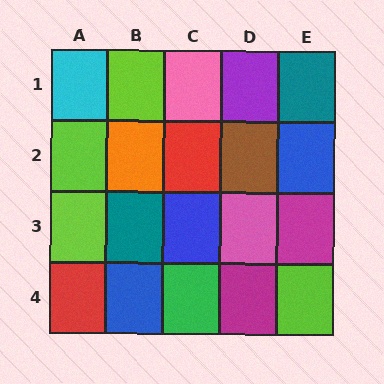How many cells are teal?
2 cells are teal.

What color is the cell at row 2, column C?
Red.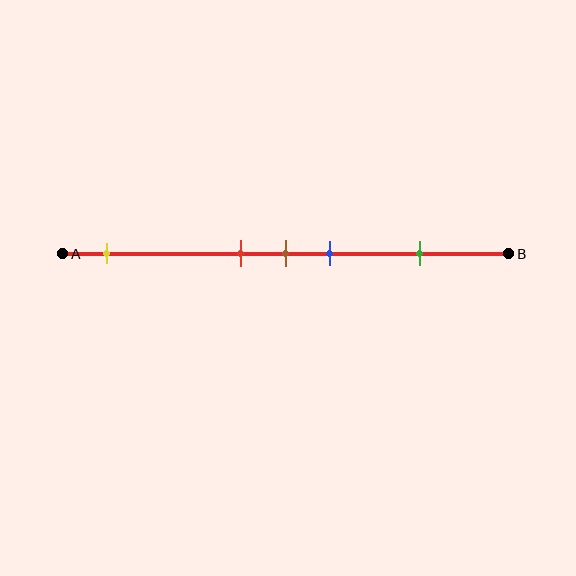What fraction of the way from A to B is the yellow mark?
The yellow mark is approximately 10% (0.1) of the way from A to B.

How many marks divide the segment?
There are 5 marks dividing the segment.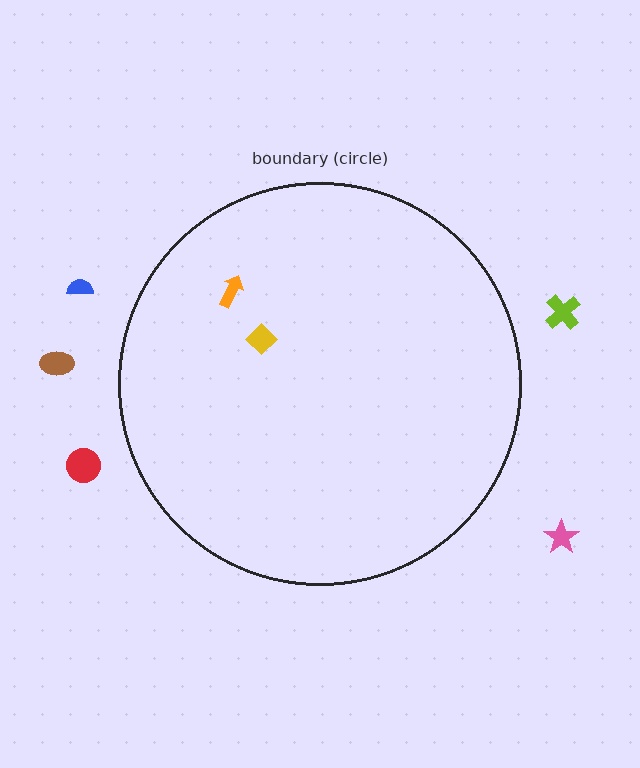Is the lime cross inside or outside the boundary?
Outside.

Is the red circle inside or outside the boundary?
Outside.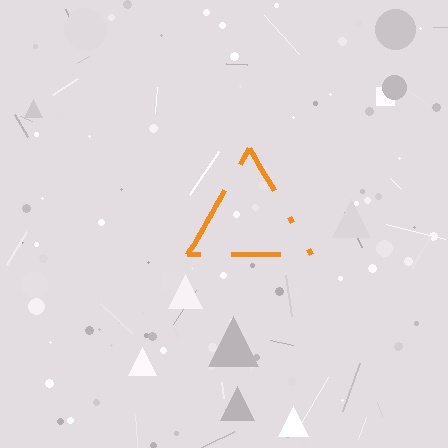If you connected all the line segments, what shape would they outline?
They would outline a triangle.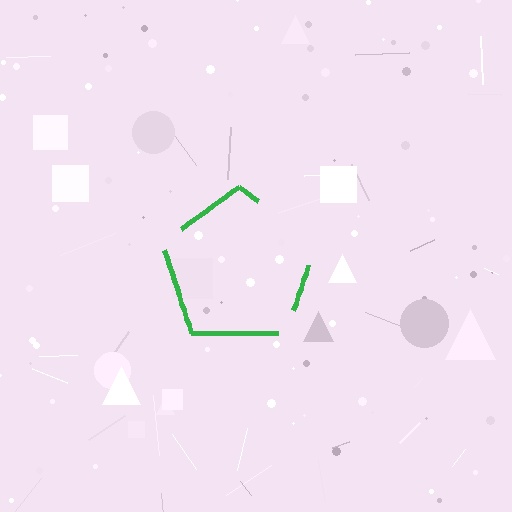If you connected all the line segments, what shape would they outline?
They would outline a pentagon.